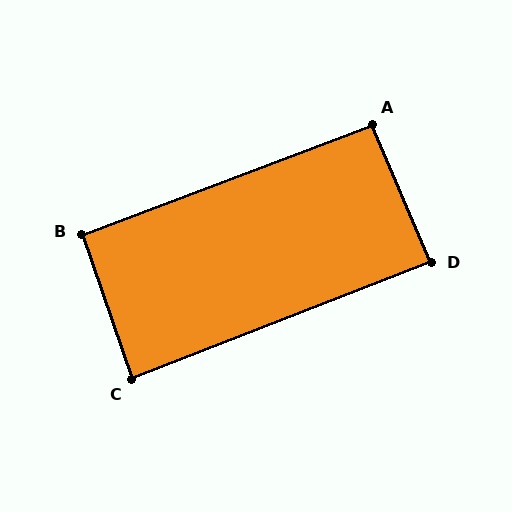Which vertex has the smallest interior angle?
C, at approximately 88 degrees.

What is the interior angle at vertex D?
Approximately 88 degrees (approximately right).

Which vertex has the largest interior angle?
A, at approximately 92 degrees.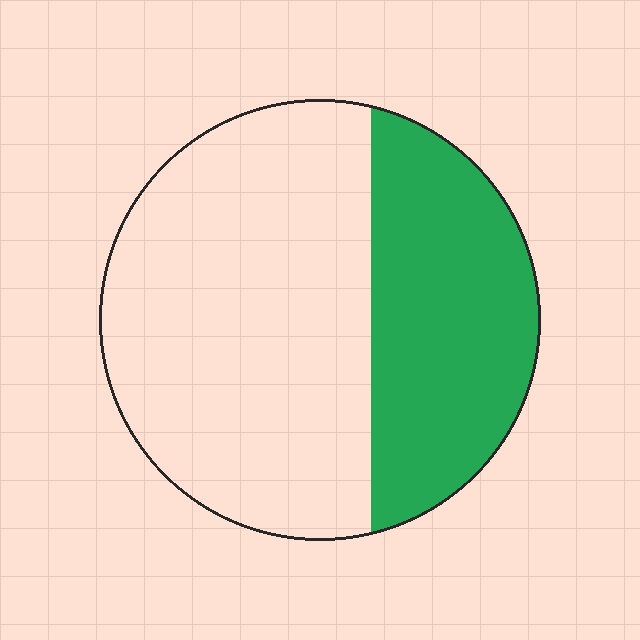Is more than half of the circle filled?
No.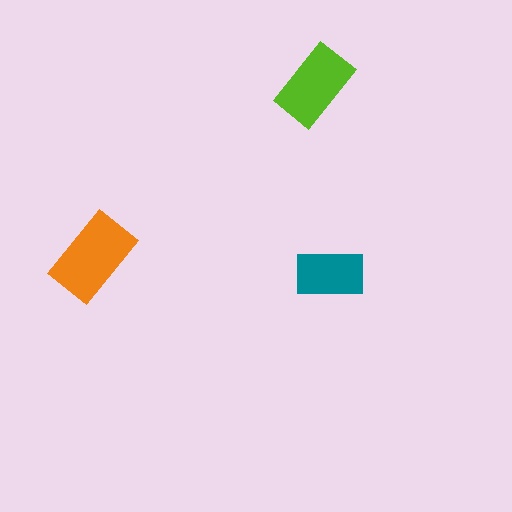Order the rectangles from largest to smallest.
the orange one, the lime one, the teal one.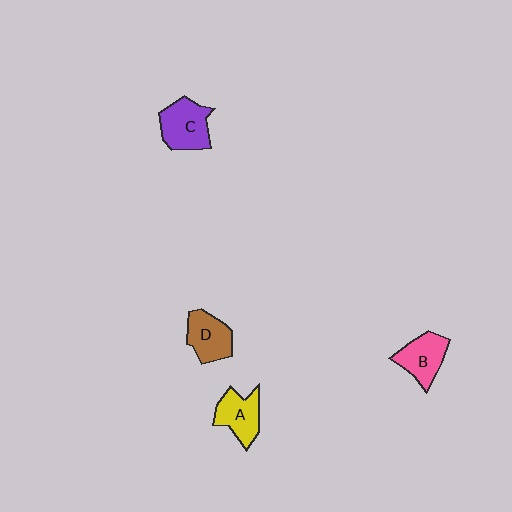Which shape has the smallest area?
Shape D (brown).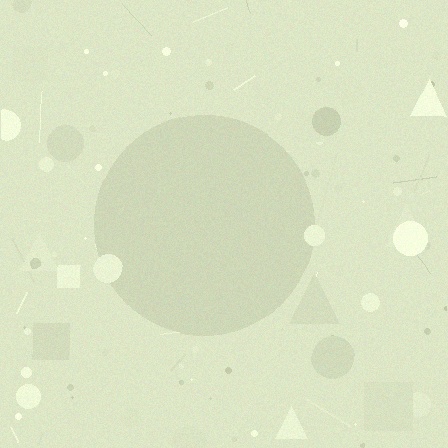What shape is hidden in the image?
A circle is hidden in the image.